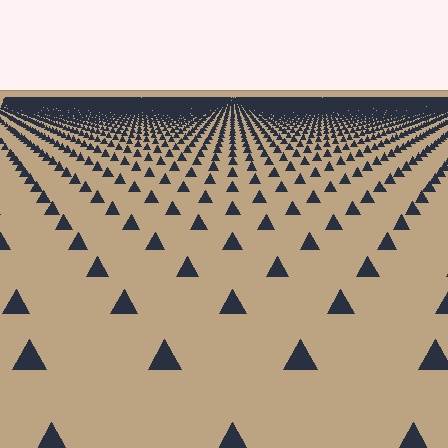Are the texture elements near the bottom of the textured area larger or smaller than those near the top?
Larger. Near the bottom, elements are closer to the viewer and appear at a bigger on-screen size.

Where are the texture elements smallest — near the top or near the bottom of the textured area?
Near the top.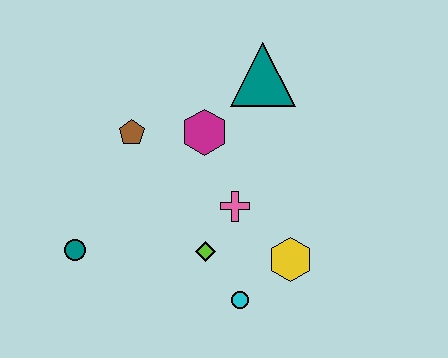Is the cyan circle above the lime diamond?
No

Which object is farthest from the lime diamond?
The teal triangle is farthest from the lime diamond.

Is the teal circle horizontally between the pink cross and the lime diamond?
No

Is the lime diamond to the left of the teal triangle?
Yes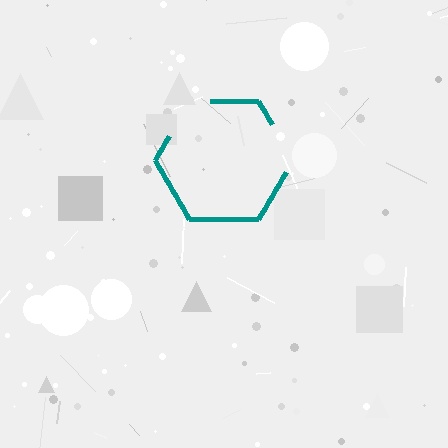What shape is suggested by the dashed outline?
The dashed outline suggests a hexagon.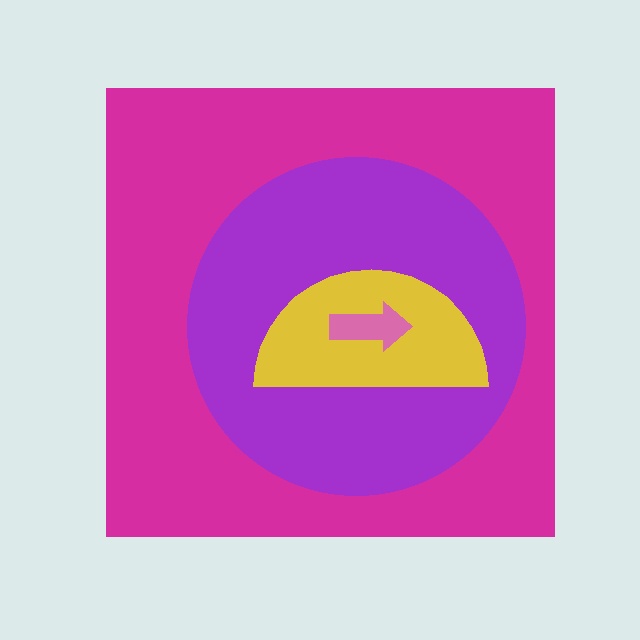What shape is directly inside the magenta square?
The purple circle.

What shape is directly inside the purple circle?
The yellow semicircle.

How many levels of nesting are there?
4.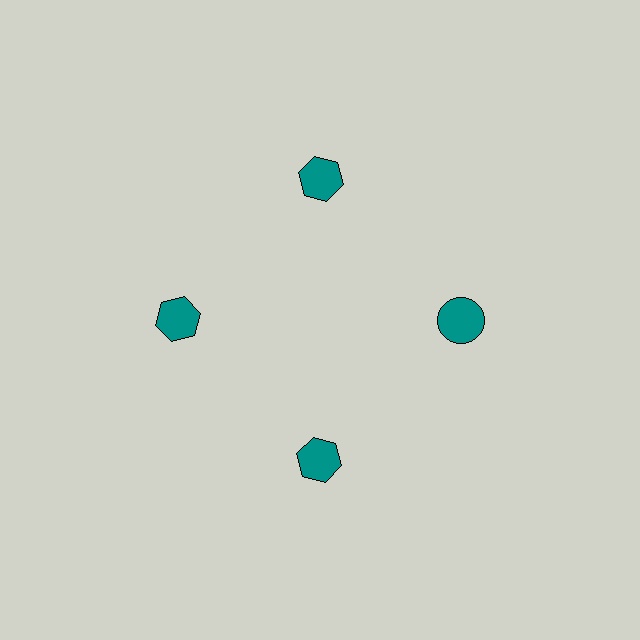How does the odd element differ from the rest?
It has a different shape: circle instead of hexagon.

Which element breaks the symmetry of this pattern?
The teal circle at roughly the 3 o'clock position breaks the symmetry. All other shapes are teal hexagons.